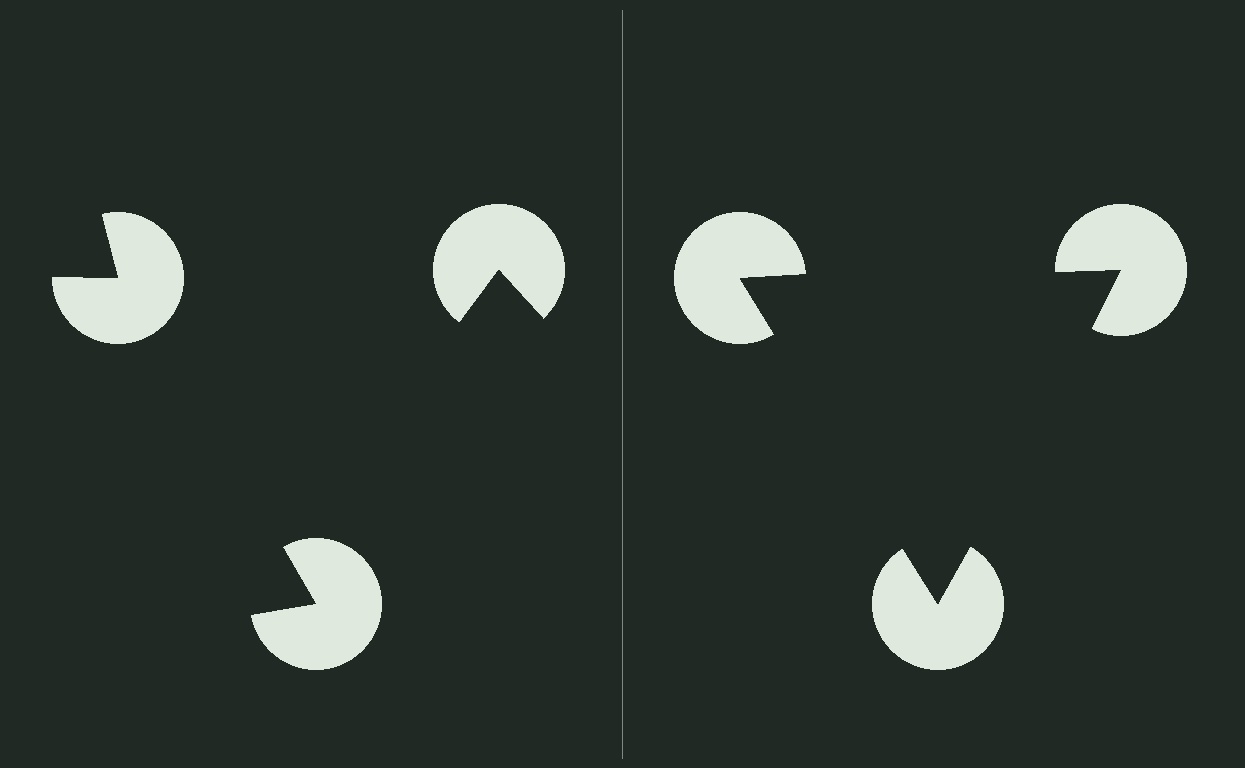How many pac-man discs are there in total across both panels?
6 — 3 on each side.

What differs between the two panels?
The pac-man discs are positioned identically on both sides; only the wedge orientations differ. On the right they align to a triangle; on the left they are misaligned.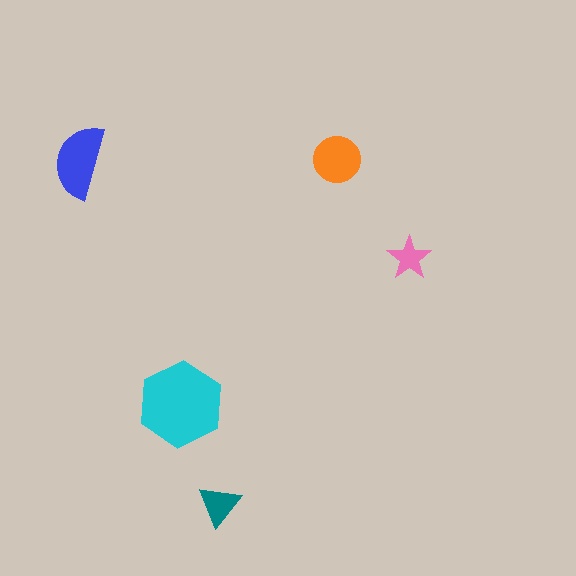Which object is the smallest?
The pink star.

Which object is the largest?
The cyan hexagon.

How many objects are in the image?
There are 5 objects in the image.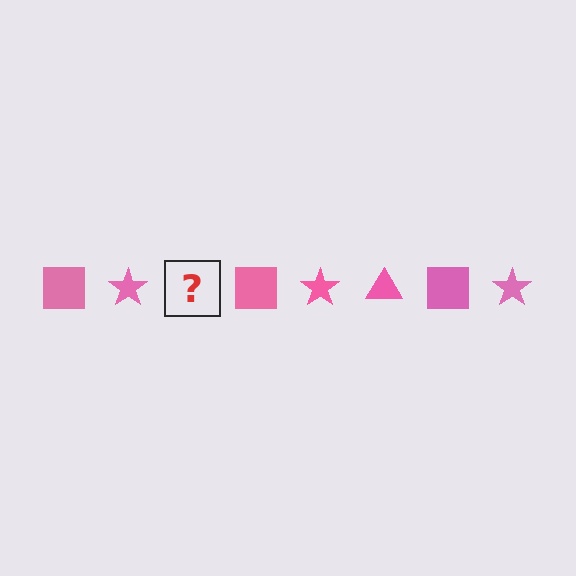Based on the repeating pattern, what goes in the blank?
The blank should be a pink triangle.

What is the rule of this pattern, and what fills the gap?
The rule is that the pattern cycles through square, star, triangle shapes in pink. The gap should be filled with a pink triangle.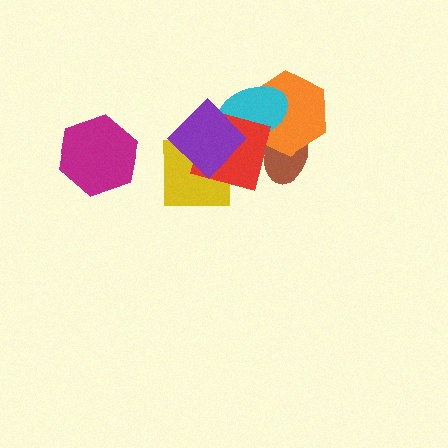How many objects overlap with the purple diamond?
3 objects overlap with the purple diamond.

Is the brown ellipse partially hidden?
Yes, it is partially covered by another shape.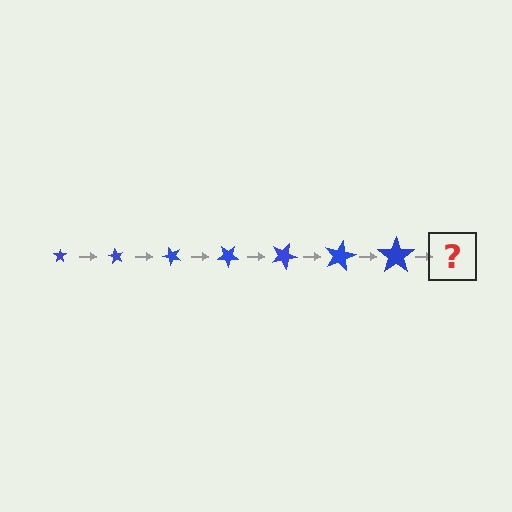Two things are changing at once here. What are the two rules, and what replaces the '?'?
The two rules are that the star grows larger each step and it rotates 60 degrees each step. The '?' should be a star, larger than the previous one and rotated 420 degrees from the start.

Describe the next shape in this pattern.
It should be a star, larger than the previous one and rotated 420 degrees from the start.